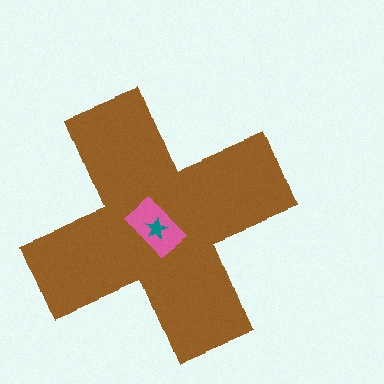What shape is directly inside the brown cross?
The pink rectangle.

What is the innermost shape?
The teal star.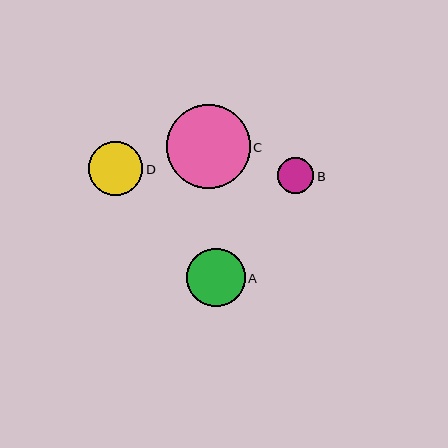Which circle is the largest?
Circle C is the largest with a size of approximately 83 pixels.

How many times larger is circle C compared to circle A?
Circle C is approximately 1.4 times the size of circle A.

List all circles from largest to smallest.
From largest to smallest: C, A, D, B.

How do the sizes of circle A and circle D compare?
Circle A and circle D are approximately the same size.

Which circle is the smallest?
Circle B is the smallest with a size of approximately 37 pixels.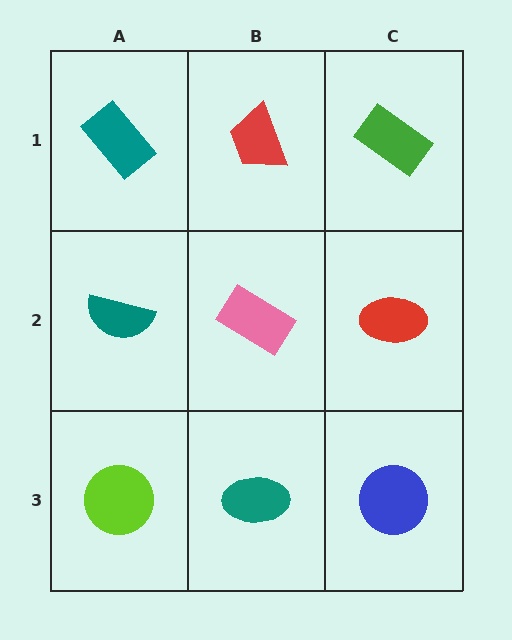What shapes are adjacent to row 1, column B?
A pink rectangle (row 2, column B), a teal rectangle (row 1, column A), a green rectangle (row 1, column C).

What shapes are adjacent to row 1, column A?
A teal semicircle (row 2, column A), a red trapezoid (row 1, column B).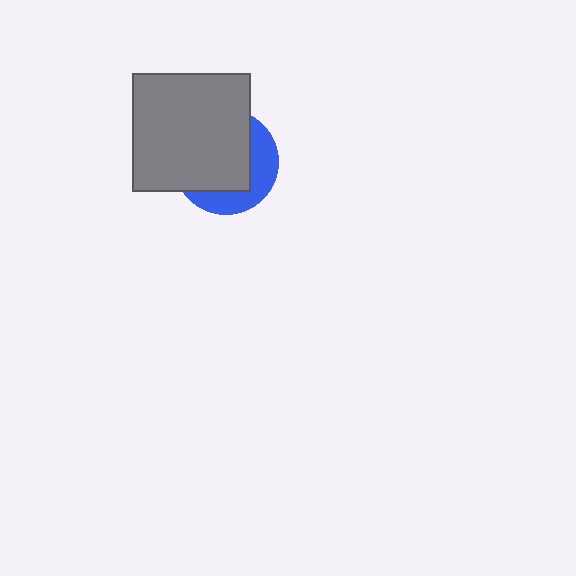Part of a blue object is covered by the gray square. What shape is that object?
It is a circle.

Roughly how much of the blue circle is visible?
A small part of it is visible (roughly 35%).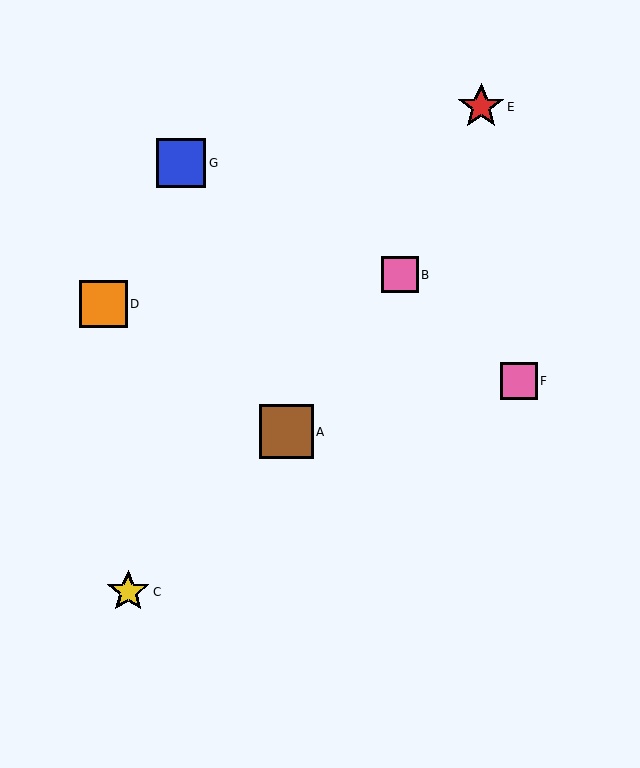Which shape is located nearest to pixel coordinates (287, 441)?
The brown square (labeled A) at (286, 432) is nearest to that location.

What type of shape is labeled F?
Shape F is a pink square.